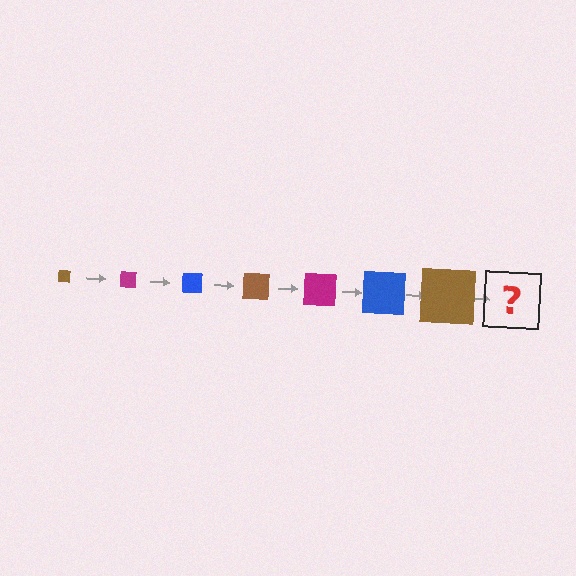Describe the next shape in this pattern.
It should be a magenta square, larger than the previous one.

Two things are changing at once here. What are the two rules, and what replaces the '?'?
The two rules are that the square grows larger each step and the color cycles through brown, magenta, and blue. The '?' should be a magenta square, larger than the previous one.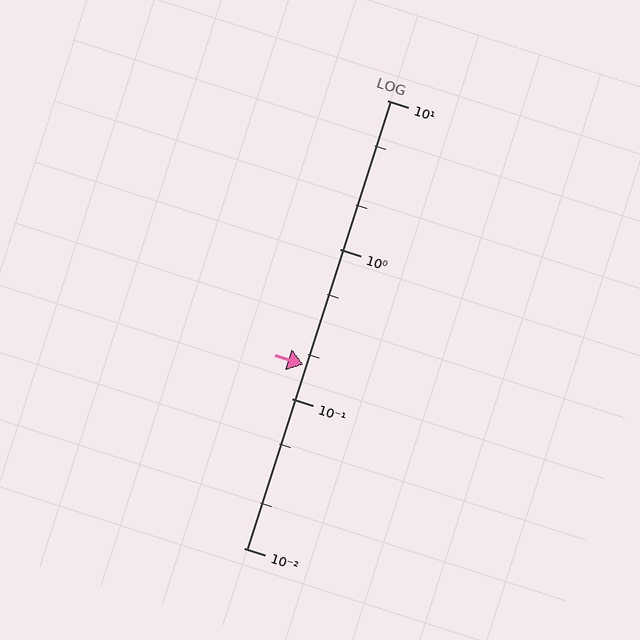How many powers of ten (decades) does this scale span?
The scale spans 3 decades, from 0.01 to 10.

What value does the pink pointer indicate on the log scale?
The pointer indicates approximately 0.17.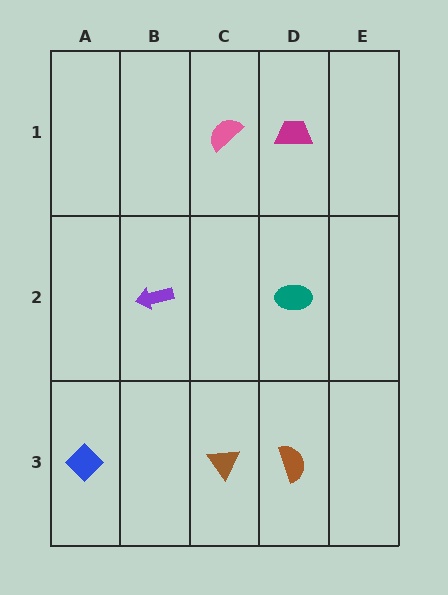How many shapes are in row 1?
2 shapes.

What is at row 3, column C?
A brown triangle.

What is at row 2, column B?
A purple arrow.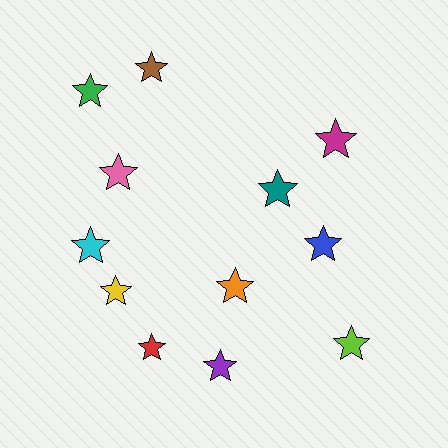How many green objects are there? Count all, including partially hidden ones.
There is 1 green object.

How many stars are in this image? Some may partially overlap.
There are 12 stars.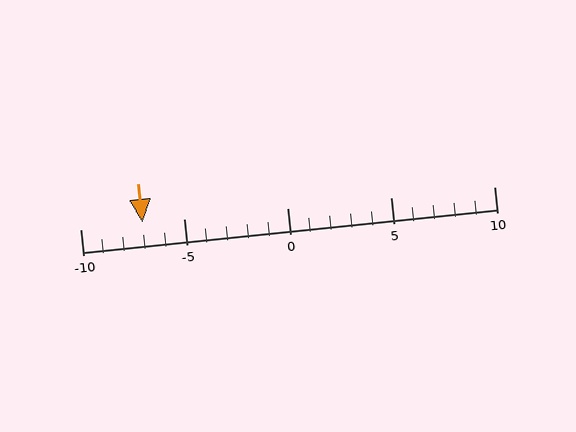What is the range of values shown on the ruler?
The ruler shows values from -10 to 10.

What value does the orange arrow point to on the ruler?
The orange arrow points to approximately -7.